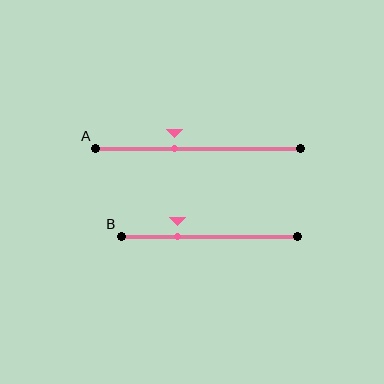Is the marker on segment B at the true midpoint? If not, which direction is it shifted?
No, the marker on segment B is shifted to the left by about 18% of the segment length.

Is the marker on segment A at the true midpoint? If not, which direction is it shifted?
No, the marker on segment A is shifted to the left by about 12% of the segment length.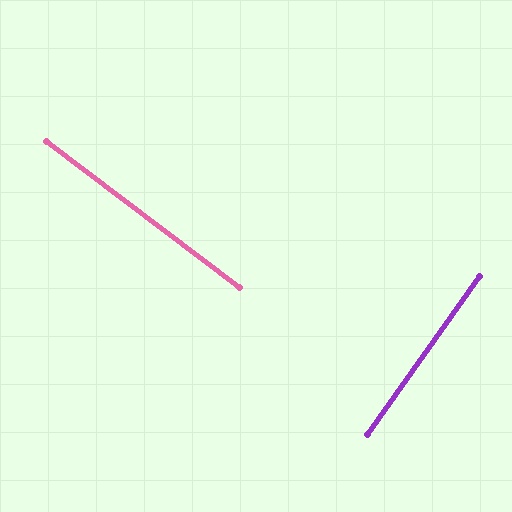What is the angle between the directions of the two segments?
Approximately 88 degrees.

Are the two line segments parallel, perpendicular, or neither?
Perpendicular — they meet at approximately 88°.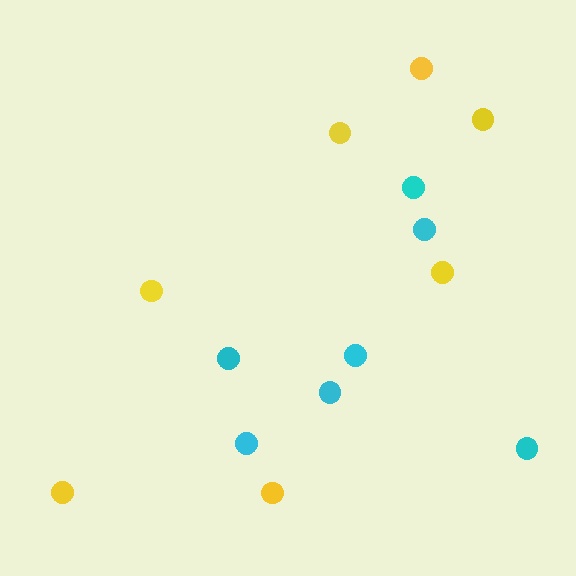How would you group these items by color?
There are 2 groups: one group of cyan circles (7) and one group of yellow circles (7).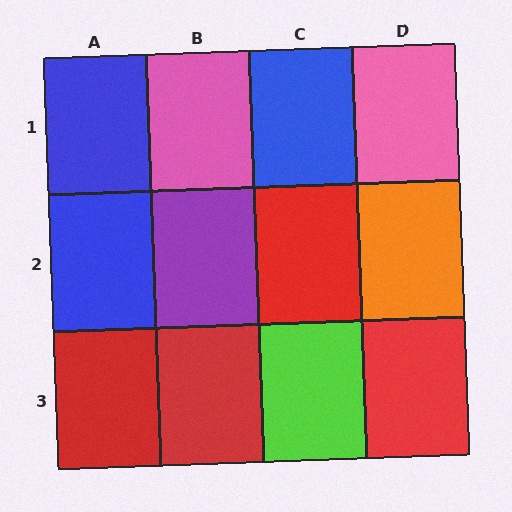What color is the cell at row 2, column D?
Orange.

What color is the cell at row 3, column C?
Lime.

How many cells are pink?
2 cells are pink.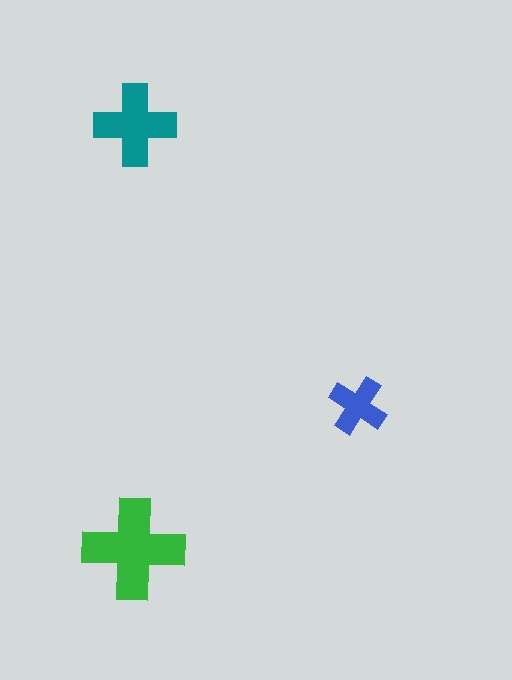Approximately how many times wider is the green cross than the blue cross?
About 1.5 times wider.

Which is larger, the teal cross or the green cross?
The green one.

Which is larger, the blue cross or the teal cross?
The teal one.